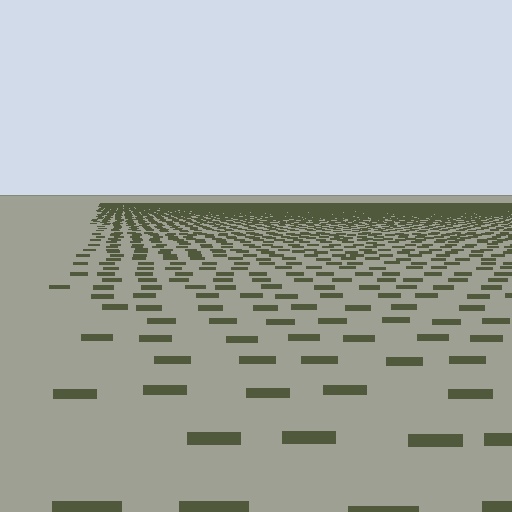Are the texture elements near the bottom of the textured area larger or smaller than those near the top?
Larger. Near the bottom, elements are closer to the viewer and appear at a bigger on-screen size.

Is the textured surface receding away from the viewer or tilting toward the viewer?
The surface is receding away from the viewer. Texture elements get smaller and denser toward the top.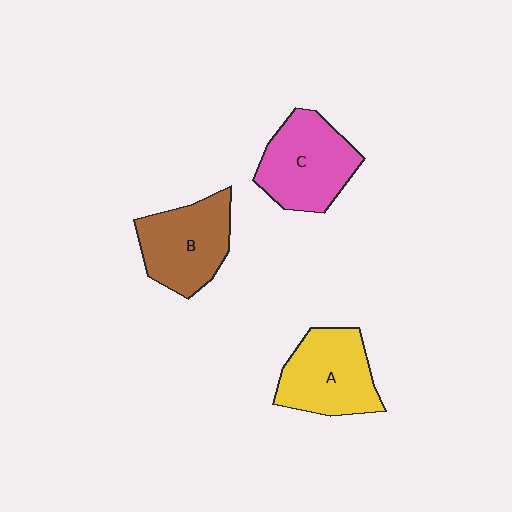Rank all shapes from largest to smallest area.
From largest to smallest: C (pink), A (yellow), B (brown).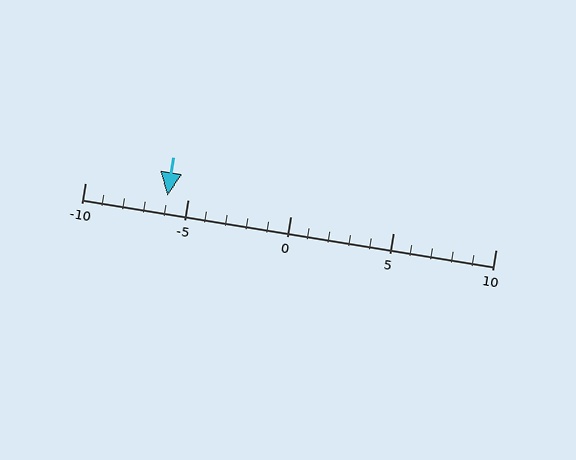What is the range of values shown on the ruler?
The ruler shows values from -10 to 10.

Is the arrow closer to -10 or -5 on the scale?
The arrow is closer to -5.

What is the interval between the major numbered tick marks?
The major tick marks are spaced 5 units apart.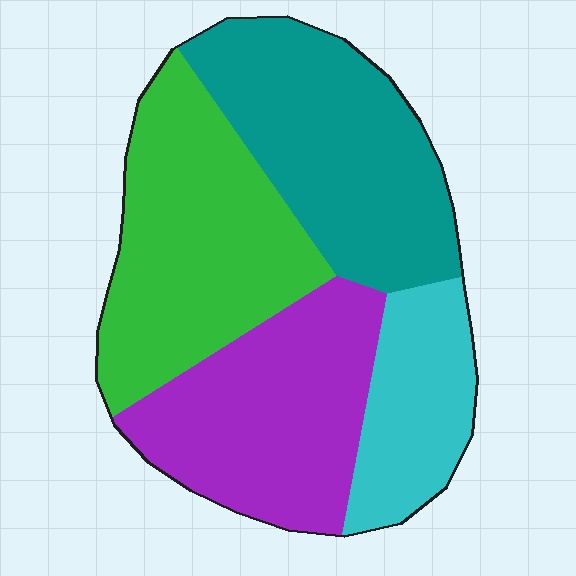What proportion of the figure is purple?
Purple takes up about one quarter (1/4) of the figure.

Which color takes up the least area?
Cyan, at roughly 15%.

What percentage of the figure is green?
Green covers roughly 30% of the figure.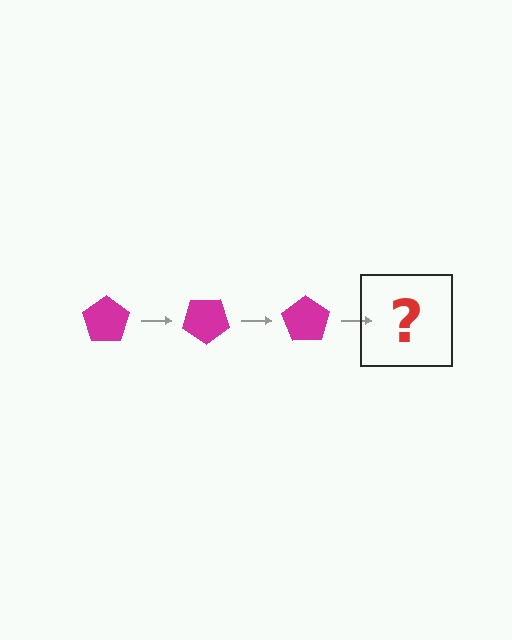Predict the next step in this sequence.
The next step is a magenta pentagon rotated 105 degrees.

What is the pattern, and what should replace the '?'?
The pattern is that the pentagon rotates 35 degrees each step. The '?' should be a magenta pentagon rotated 105 degrees.